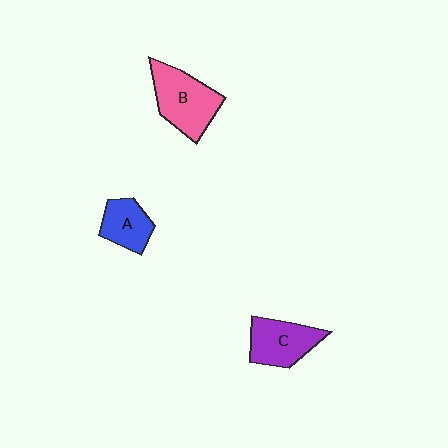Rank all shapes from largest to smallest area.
From largest to smallest: B (pink), C (purple), A (blue).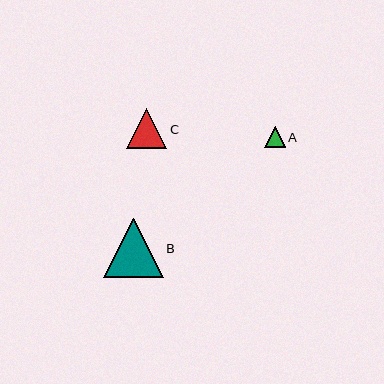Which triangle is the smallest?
Triangle A is the smallest with a size of approximately 20 pixels.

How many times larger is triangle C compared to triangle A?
Triangle C is approximately 2.0 times the size of triangle A.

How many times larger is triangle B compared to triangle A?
Triangle B is approximately 2.9 times the size of triangle A.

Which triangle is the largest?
Triangle B is the largest with a size of approximately 59 pixels.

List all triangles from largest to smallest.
From largest to smallest: B, C, A.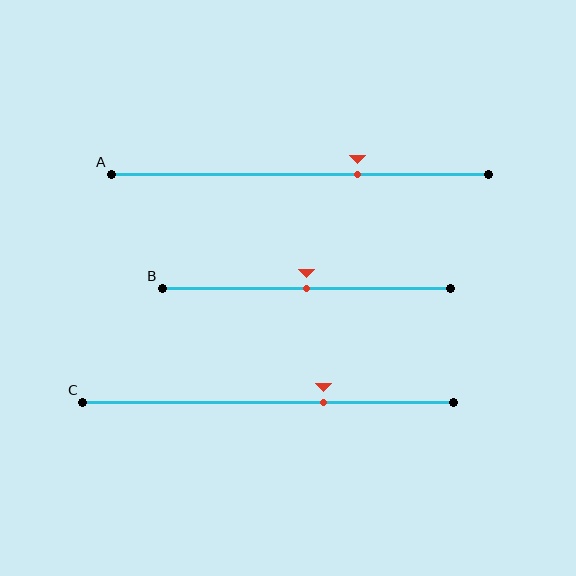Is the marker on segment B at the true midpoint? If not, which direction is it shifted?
Yes, the marker on segment B is at the true midpoint.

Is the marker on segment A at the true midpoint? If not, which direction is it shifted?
No, the marker on segment A is shifted to the right by about 15% of the segment length.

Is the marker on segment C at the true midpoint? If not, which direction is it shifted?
No, the marker on segment C is shifted to the right by about 15% of the segment length.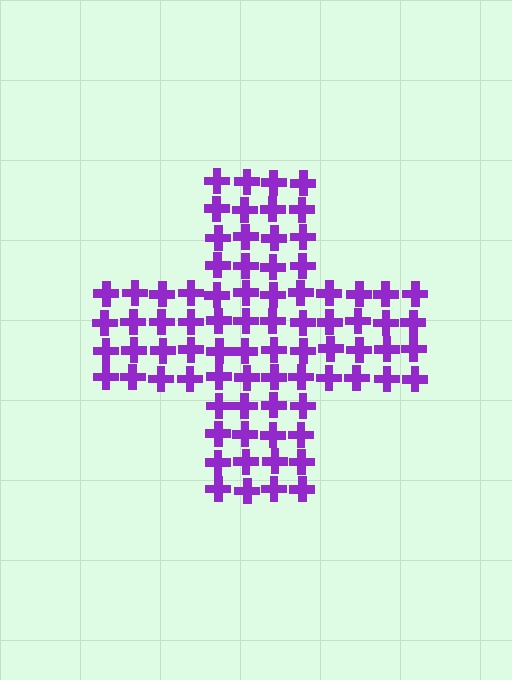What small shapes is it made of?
It is made of small crosses.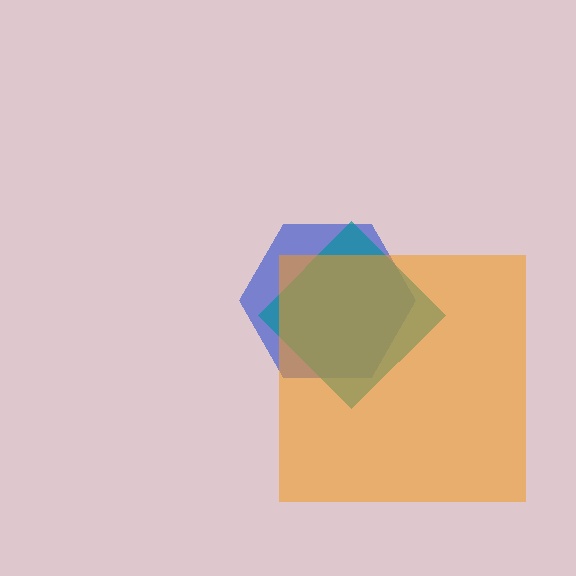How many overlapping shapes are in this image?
There are 3 overlapping shapes in the image.